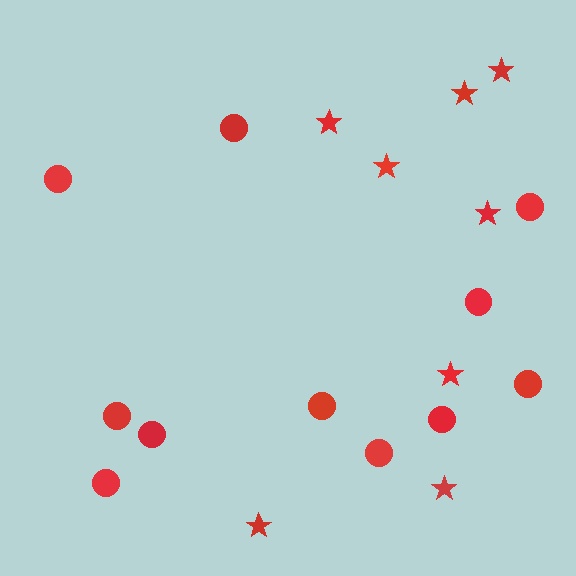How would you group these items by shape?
There are 2 groups: one group of circles (11) and one group of stars (8).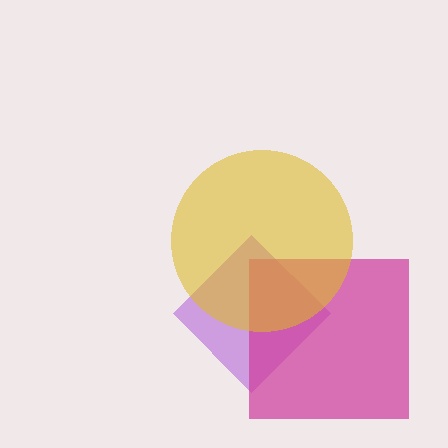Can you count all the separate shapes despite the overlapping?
Yes, there are 3 separate shapes.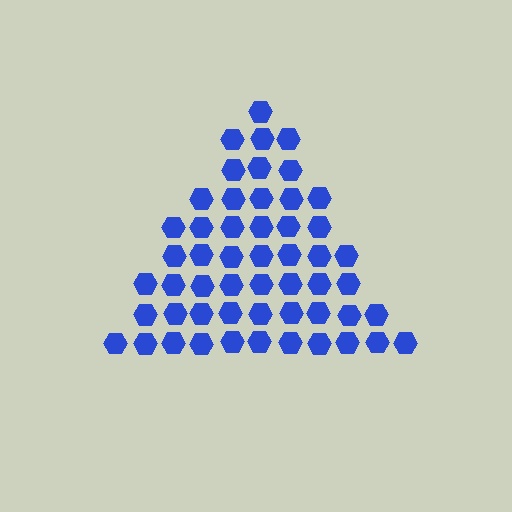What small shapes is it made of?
It is made of small hexagons.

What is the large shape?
The large shape is a triangle.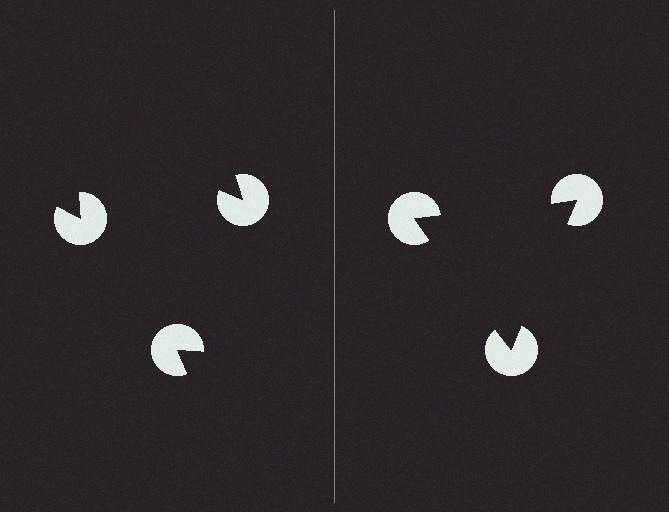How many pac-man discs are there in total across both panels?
6 — 3 on each side.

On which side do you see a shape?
An illusory triangle appears on the right side. On the left side the wedge cuts are rotated, so no coherent shape forms.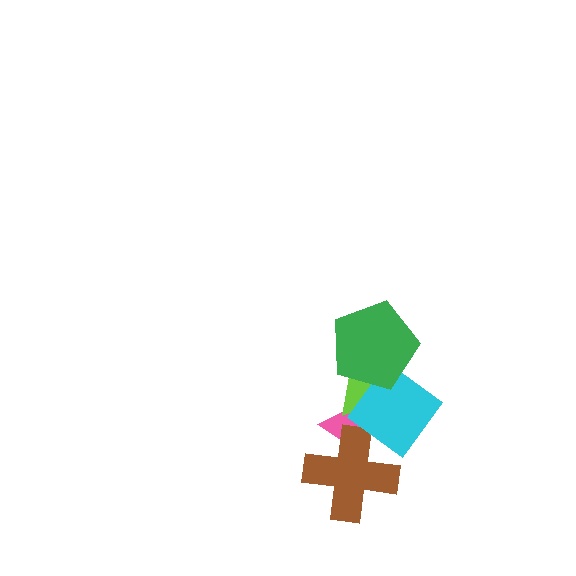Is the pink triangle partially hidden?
Yes, it is partially covered by another shape.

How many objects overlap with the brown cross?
1 object overlaps with the brown cross.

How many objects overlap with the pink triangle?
3 objects overlap with the pink triangle.